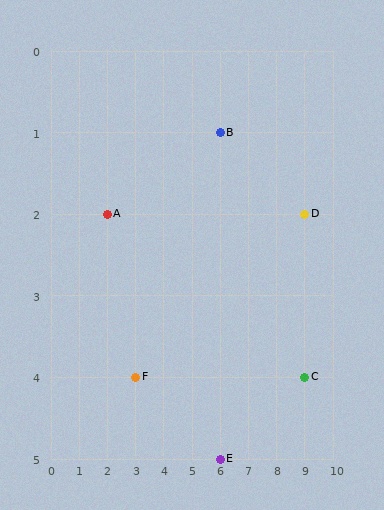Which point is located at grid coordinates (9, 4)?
Point C is at (9, 4).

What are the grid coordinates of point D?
Point D is at grid coordinates (9, 2).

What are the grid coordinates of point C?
Point C is at grid coordinates (9, 4).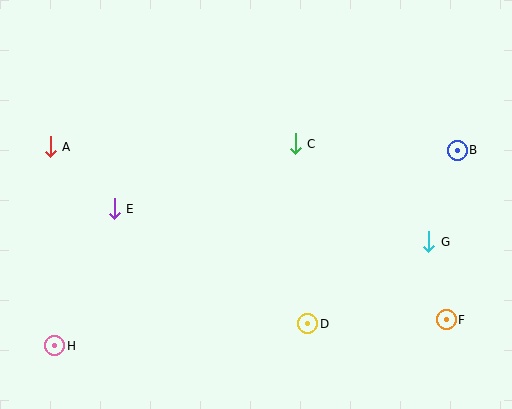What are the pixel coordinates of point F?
Point F is at (446, 320).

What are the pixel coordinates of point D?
Point D is at (308, 324).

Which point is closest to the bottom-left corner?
Point H is closest to the bottom-left corner.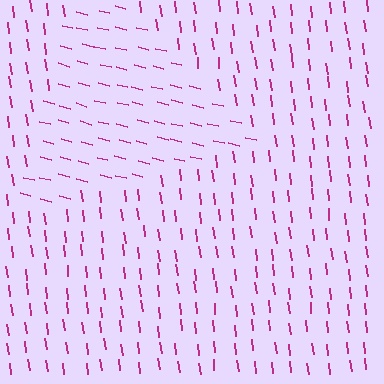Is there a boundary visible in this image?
Yes, there is a texture boundary formed by a change in line orientation.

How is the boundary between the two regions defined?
The boundary is defined purely by a change in line orientation (approximately 69 degrees difference). All lines are the same color and thickness.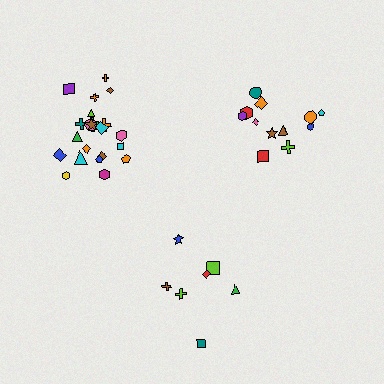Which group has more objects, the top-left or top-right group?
The top-left group.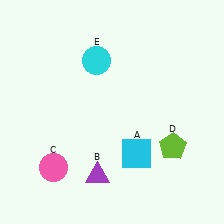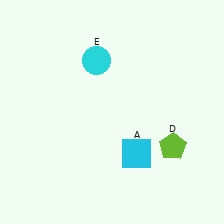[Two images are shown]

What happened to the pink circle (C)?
The pink circle (C) was removed in Image 2. It was in the bottom-left area of Image 1.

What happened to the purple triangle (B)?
The purple triangle (B) was removed in Image 2. It was in the bottom-left area of Image 1.